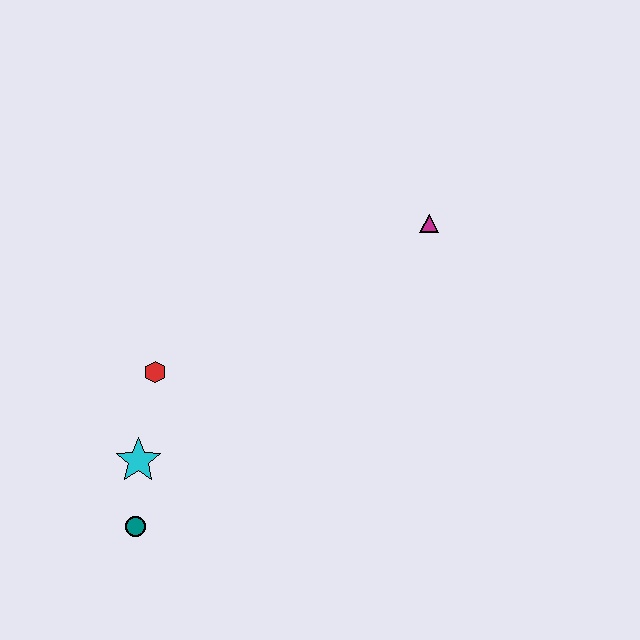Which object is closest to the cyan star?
The teal circle is closest to the cyan star.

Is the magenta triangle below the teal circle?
No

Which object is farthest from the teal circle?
The magenta triangle is farthest from the teal circle.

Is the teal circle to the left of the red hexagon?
Yes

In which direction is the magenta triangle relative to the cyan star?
The magenta triangle is to the right of the cyan star.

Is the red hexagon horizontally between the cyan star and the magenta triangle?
Yes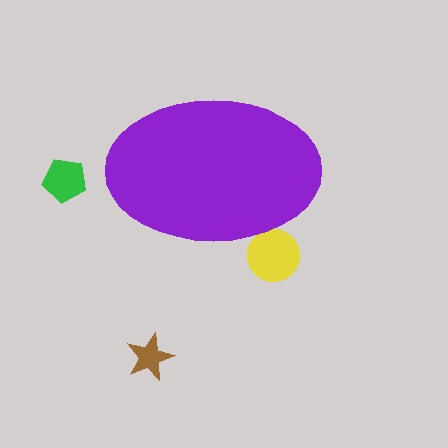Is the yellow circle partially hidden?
Yes, the yellow circle is partially hidden behind the purple ellipse.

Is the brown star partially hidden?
No, the brown star is fully visible.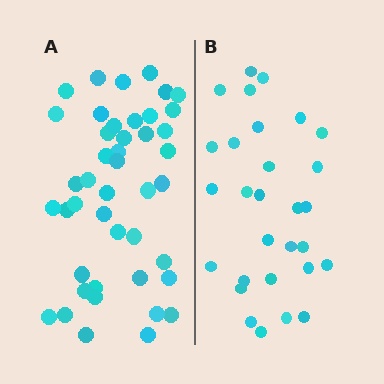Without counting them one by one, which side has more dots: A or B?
Region A (the left region) has more dots.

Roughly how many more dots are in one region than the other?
Region A has approximately 15 more dots than region B.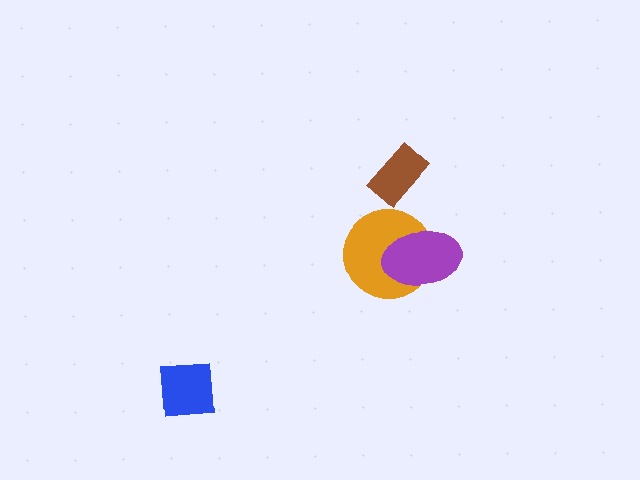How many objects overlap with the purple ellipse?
1 object overlaps with the purple ellipse.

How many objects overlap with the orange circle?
1 object overlaps with the orange circle.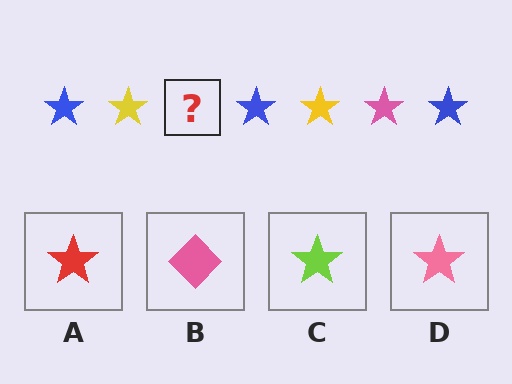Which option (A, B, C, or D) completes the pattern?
D.